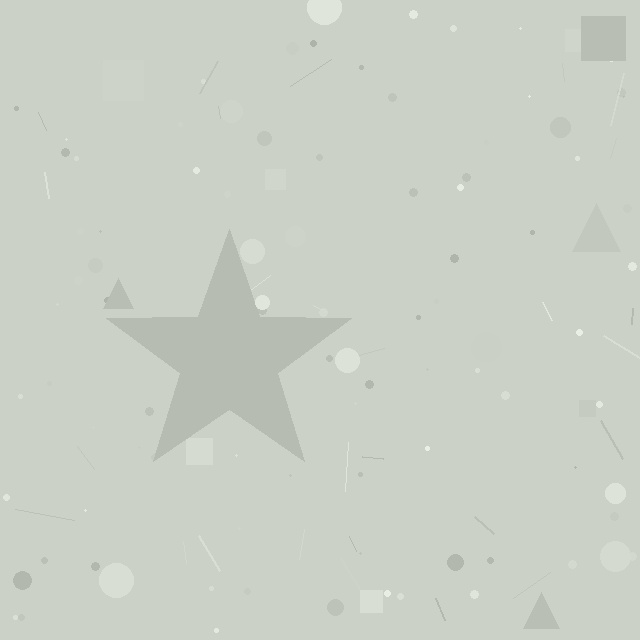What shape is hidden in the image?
A star is hidden in the image.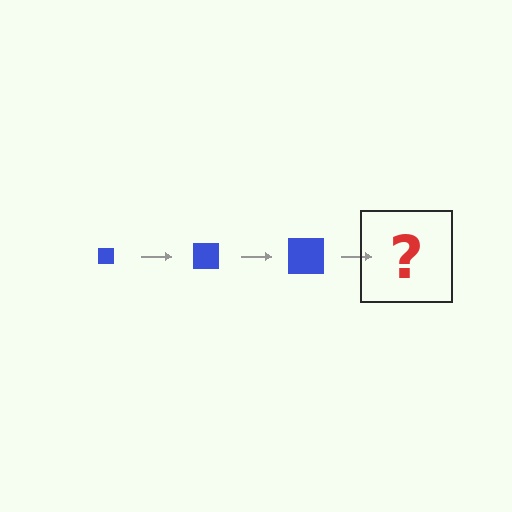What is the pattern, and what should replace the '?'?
The pattern is that the square gets progressively larger each step. The '?' should be a blue square, larger than the previous one.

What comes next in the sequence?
The next element should be a blue square, larger than the previous one.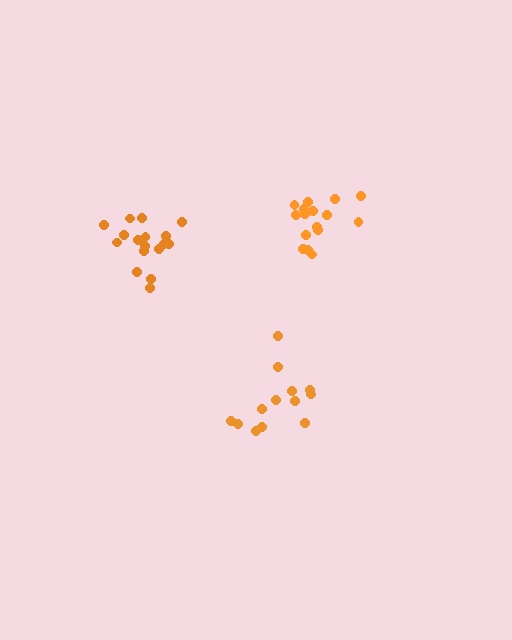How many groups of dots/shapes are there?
There are 3 groups.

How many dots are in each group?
Group 1: 17 dots, Group 2: 16 dots, Group 3: 13 dots (46 total).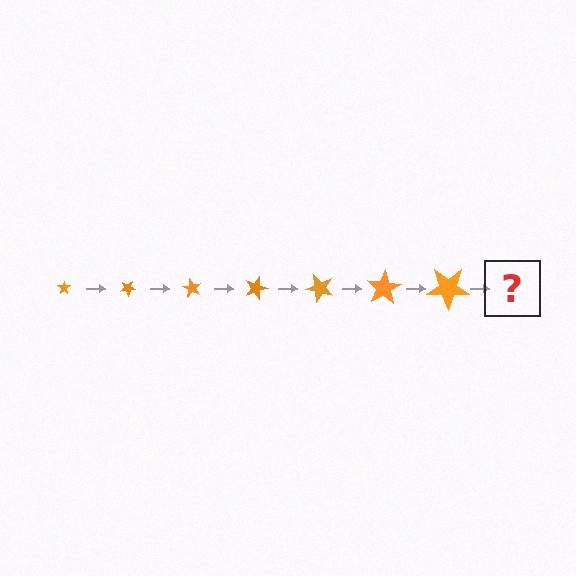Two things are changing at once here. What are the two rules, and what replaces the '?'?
The two rules are that the star grows larger each step and it rotates 30 degrees each step. The '?' should be a star, larger than the previous one and rotated 210 degrees from the start.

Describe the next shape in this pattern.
It should be a star, larger than the previous one and rotated 210 degrees from the start.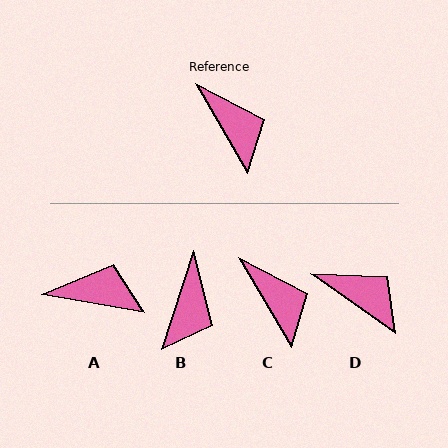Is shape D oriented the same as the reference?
No, it is off by about 25 degrees.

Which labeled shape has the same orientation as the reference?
C.